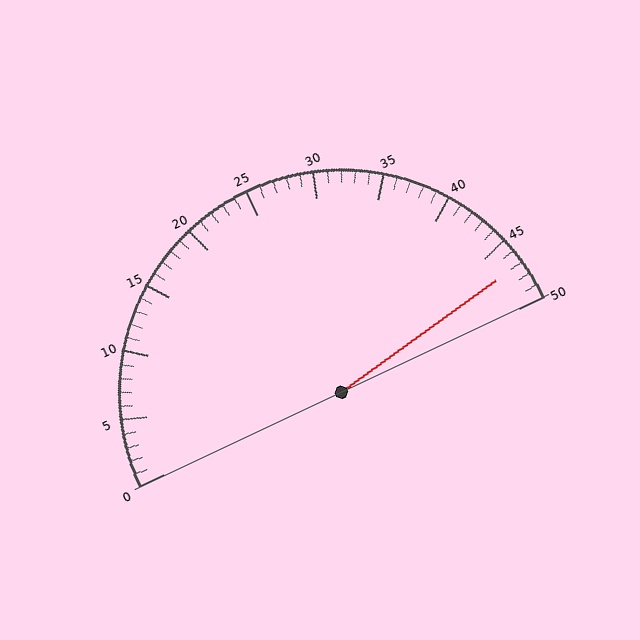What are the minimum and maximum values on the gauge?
The gauge ranges from 0 to 50.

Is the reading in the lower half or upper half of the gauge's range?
The reading is in the upper half of the range (0 to 50).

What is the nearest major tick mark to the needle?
The nearest major tick mark is 45.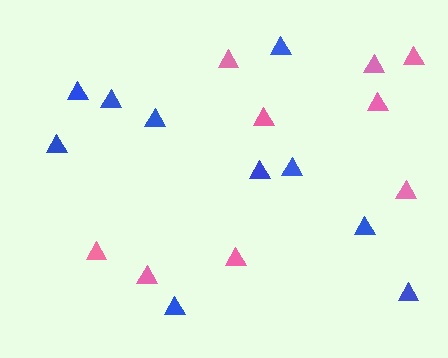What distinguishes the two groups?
There are 2 groups: one group of blue triangles (10) and one group of pink triangles (9).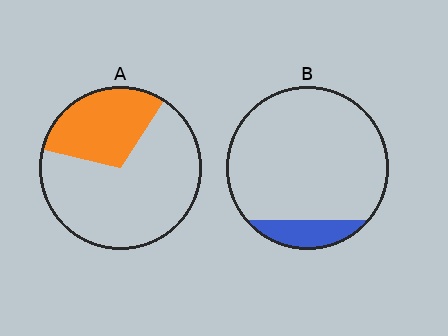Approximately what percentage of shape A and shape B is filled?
A is approximately 30% and B is approximately 10%.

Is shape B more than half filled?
No.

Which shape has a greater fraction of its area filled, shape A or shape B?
Shape A.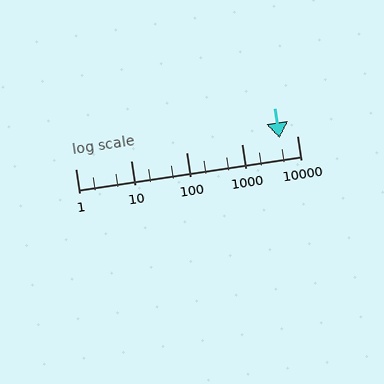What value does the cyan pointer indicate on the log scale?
The pointer indicates approximately 4800.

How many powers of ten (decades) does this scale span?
The scale spans 4 decades, from 1 to 10000.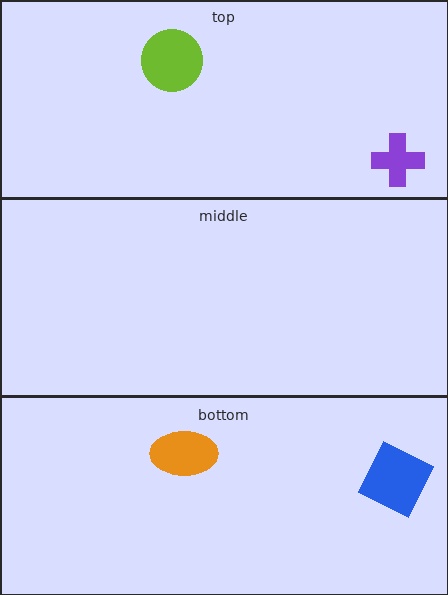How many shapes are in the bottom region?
2.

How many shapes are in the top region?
2.